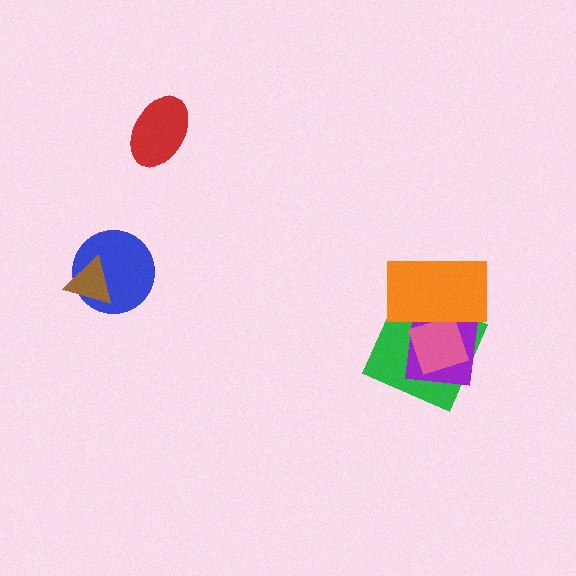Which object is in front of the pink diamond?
The orange rectangle is in front of the pink diamond.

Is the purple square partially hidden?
Yes, it is partially covered by another shape.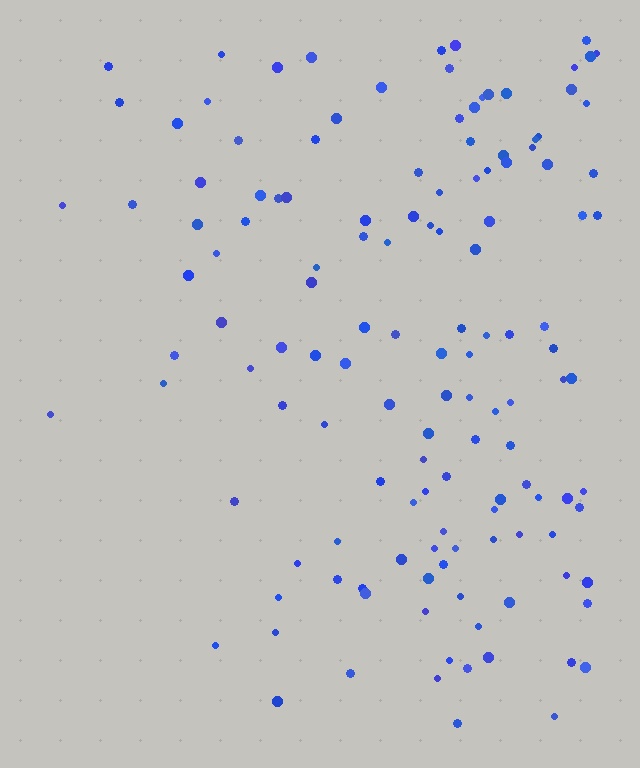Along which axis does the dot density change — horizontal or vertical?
Horizontal.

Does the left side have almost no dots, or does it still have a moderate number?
Still a moderate number, just noticeably fewer than the right.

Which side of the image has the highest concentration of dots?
The right.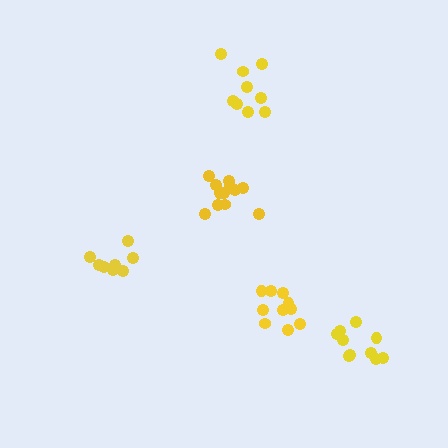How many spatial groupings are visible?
There are 5 spatial groupings.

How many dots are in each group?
Group 1: 8 dots, Group 2: 9 dots, Group 3: 10 dots, Group 4: 12 dots, Group 5: 10 dots (49 total).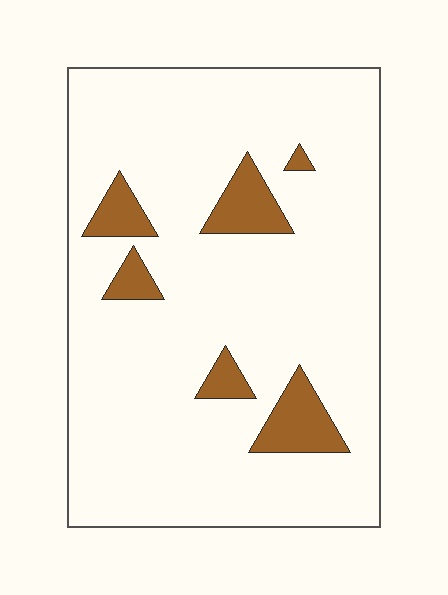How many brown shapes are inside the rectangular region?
6.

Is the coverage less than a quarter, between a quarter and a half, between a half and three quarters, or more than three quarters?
Less than a quarter.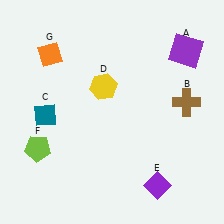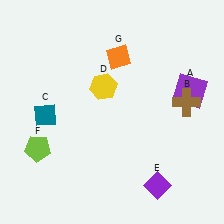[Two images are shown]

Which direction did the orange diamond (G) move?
The orange diamond (G) moved right.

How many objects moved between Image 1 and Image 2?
2 objects moved between the two images.